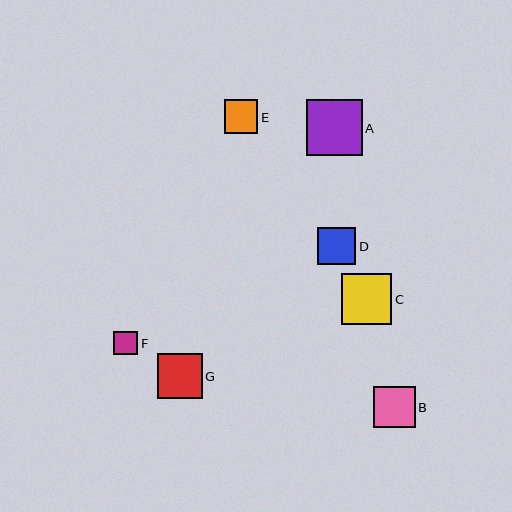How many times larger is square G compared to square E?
Square G is approximately 1.3 times the size of square E.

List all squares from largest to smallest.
From largest to smallest: A, C, G, B, D, E, F.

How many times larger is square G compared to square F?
Square G is approximately 1.9 times the size of square F.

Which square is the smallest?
Square F is the smallest with a size of approximately 24 pixels.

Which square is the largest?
Square A is the largest with a size of approximately 56 pixels.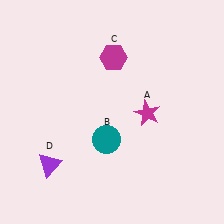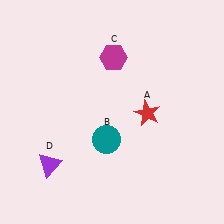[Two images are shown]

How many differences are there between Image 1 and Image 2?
There is 1 difference between the two images.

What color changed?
The star (A) changed from magenta in Image 1 to red in Image 2.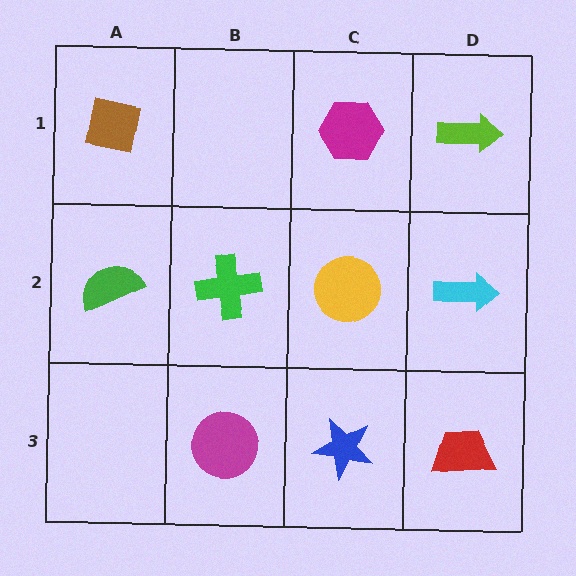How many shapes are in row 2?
4 shapes.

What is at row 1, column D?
A lime arrow.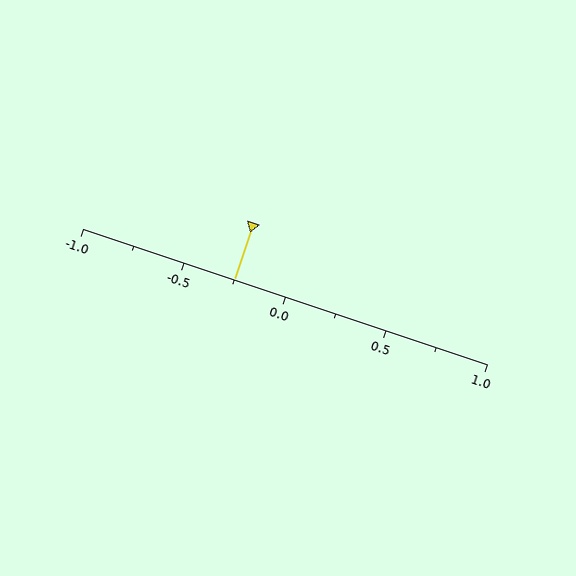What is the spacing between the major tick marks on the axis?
The major ticks are spaced 0.5 apart.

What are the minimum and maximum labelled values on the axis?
The axis runs from -1.0 to 1.0.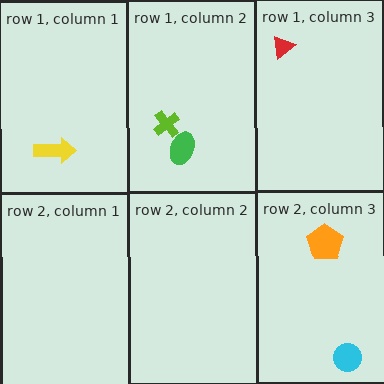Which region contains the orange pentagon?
The row 2, column 3 region.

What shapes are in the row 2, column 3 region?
The cyan circle, the orange pentagon.